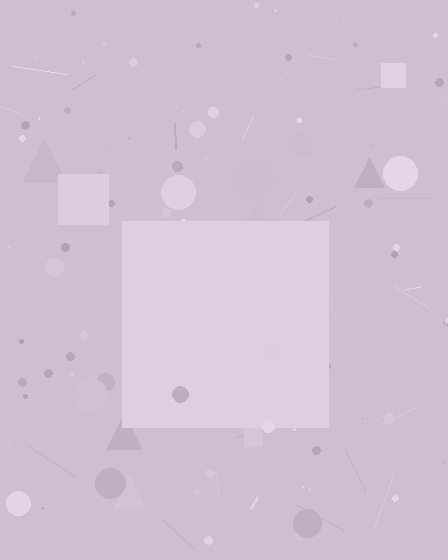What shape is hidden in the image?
A square is hidden in the image.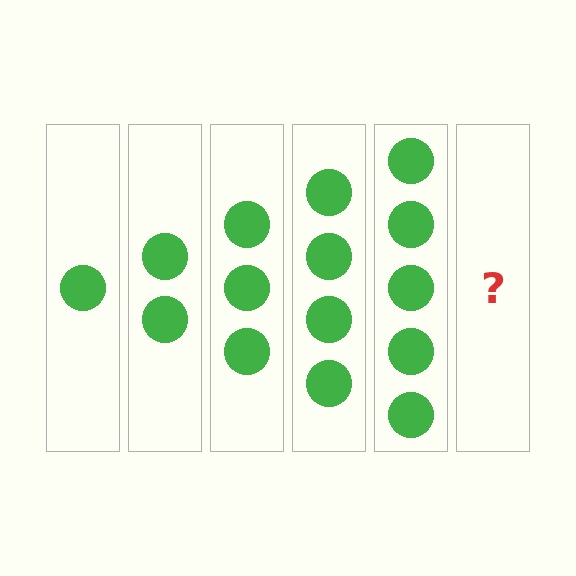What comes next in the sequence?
The next element should be 6 circles.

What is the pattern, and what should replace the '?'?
The pattern is that each step adds one more circle. The '?' should be 6 circles.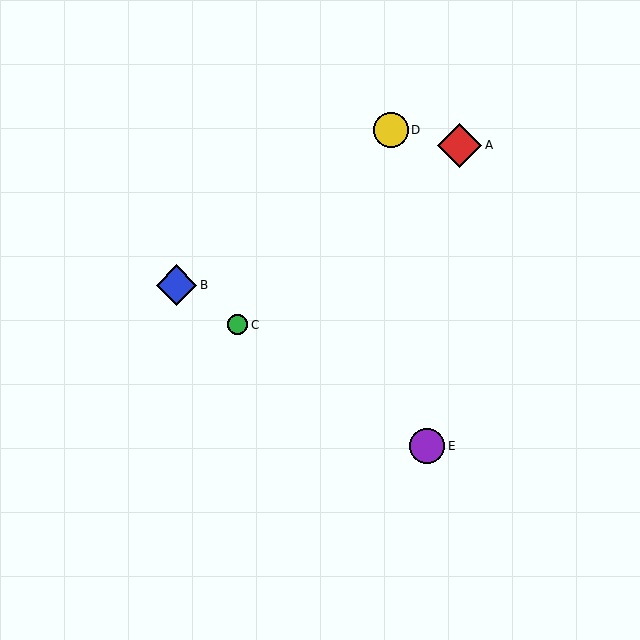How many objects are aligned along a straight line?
3 objects (B, C, E) are aligned along a straight line.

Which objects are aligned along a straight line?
Objects B, C, E are aligned along a straight line.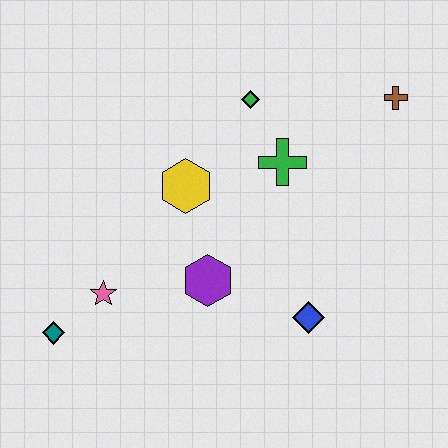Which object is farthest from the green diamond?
The teal diamond is farthest from the green diamond.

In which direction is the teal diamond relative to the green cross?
The teal diamond is to the left of the green cross.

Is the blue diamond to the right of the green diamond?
Yes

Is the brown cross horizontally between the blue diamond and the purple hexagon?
No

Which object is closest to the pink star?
The teal diamond is closest to the pink star.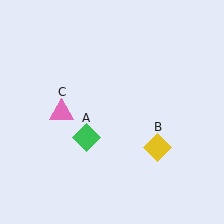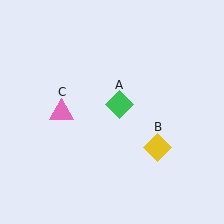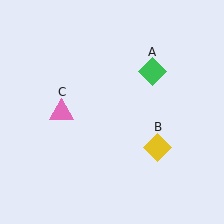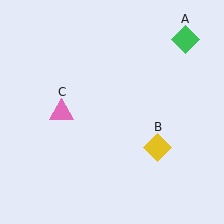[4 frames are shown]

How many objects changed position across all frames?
1 object changed position: green diamond (object A).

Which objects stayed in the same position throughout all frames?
Yellow diamond (object B) and pink triangle (object C) remained stationary.